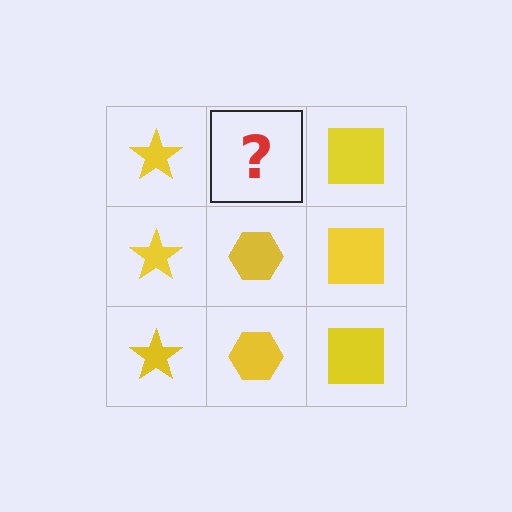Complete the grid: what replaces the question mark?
The question mark should be replaced with a yellow hexagon.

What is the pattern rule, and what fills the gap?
The rule is that each column has a consistent shape. The gap should be filled with a yellow hexagon.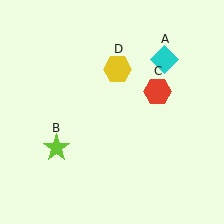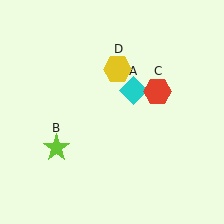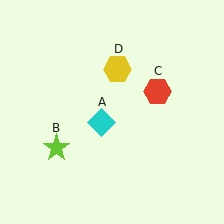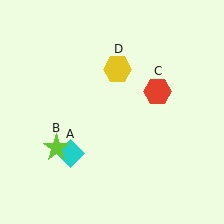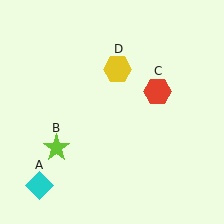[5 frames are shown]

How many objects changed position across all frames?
1 object changed position: cyan diamond (object A).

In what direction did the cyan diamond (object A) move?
The cyan diamond (object A) moved down and to the left.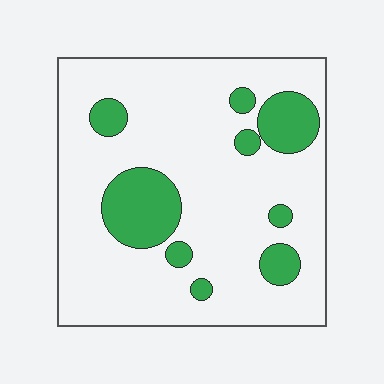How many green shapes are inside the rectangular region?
9.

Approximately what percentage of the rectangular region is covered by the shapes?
Approximately 20%.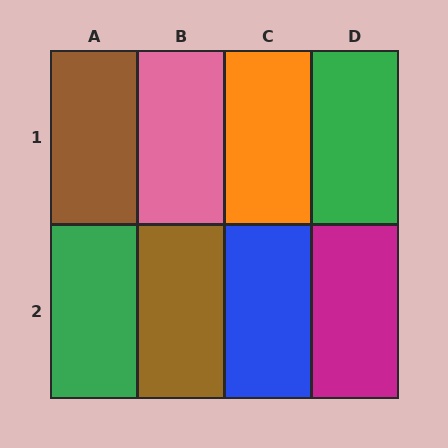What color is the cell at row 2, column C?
Blue.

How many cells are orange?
1 cell is orange.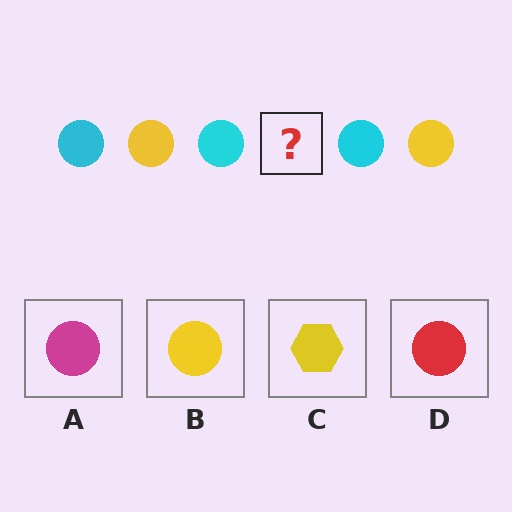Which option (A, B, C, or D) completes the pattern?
B.